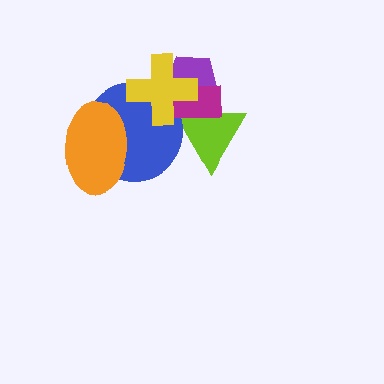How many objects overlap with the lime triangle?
4 objects overlap with the lime triangle.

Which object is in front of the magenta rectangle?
The yellow cross is in front of the magenta rectangle.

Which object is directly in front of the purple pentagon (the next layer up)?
The magenta rectangle is directly in front of the purple pentagon.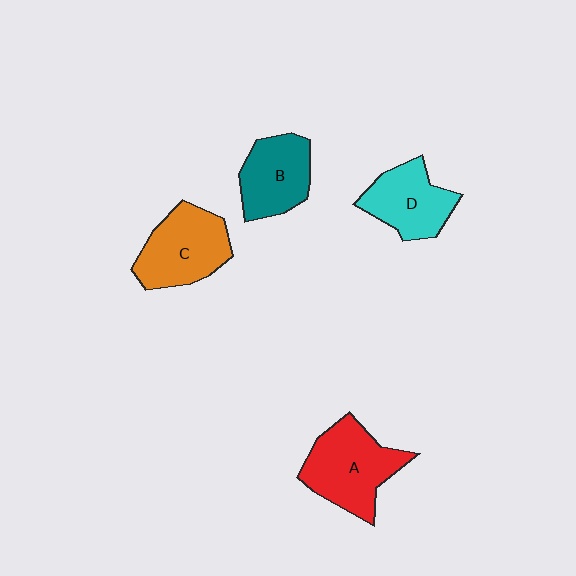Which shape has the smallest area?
Shape B (teal).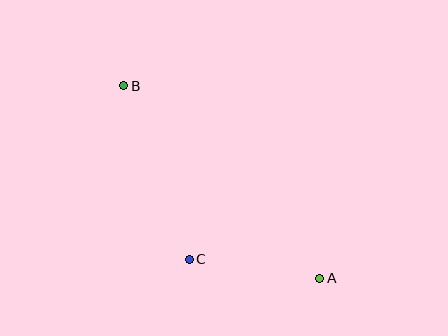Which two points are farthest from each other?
Points A and B are farthest from each other.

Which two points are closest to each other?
Points A and C are closest to each other.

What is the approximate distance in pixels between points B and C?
The distance between B and C is approximately 186 pixels.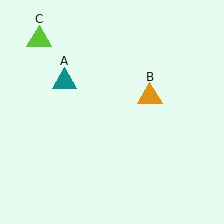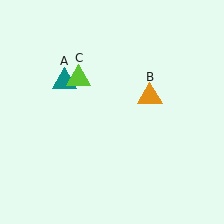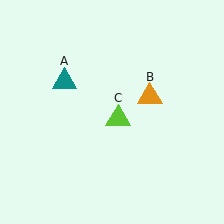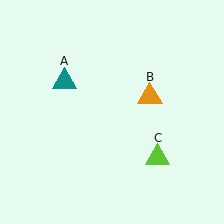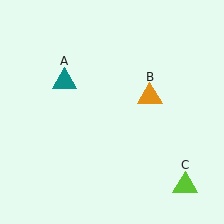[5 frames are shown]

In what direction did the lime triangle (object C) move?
The lime triangle (object C) moved down and to the right.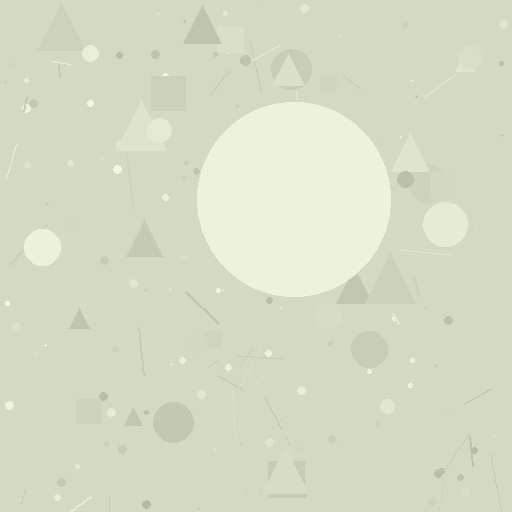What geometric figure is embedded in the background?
A circle is embedded in the background.